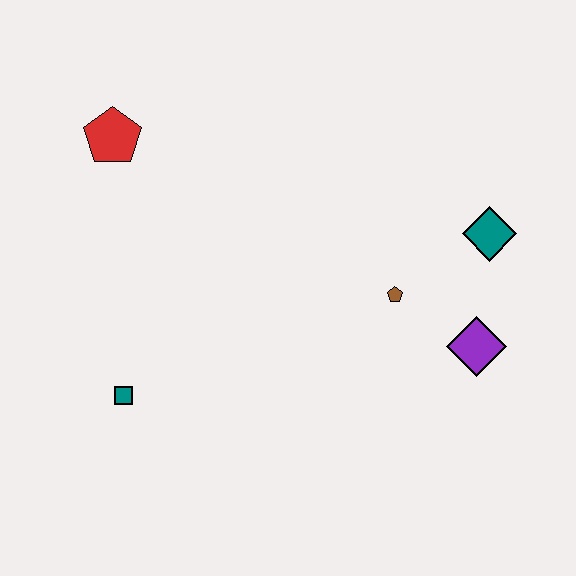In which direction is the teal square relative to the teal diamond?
The teal square is to the left of the teal diamond.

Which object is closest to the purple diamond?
The brown pentagon is closest to the purple diamond.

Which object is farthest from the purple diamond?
The red pentagon is farthest from the purple diamond.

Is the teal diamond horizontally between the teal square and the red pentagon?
No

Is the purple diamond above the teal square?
Yes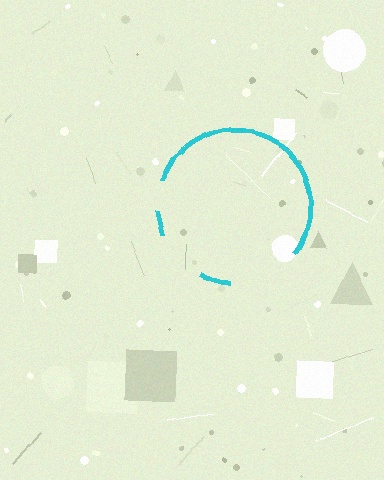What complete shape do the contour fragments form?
The contour fragments form a circle.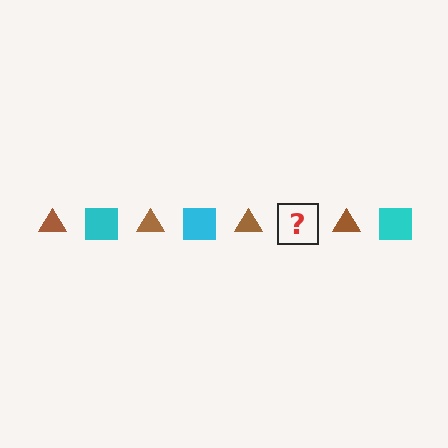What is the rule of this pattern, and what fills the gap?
The rule is that the pattern alternates between brown triangle and cyan square. The gap should be filled with a cyan square.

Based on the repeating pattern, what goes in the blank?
The blank should be a cyan square.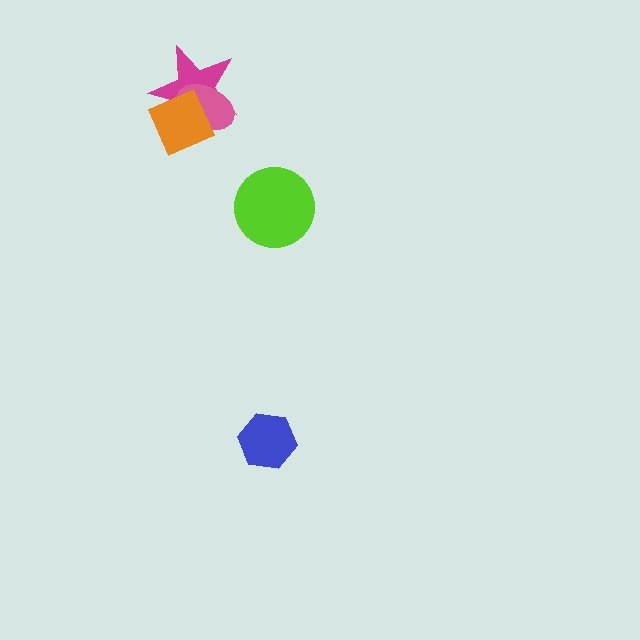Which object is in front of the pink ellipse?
The orange diamond is in front of the pink ellipse.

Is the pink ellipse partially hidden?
Yes, it is partially covered by another shape.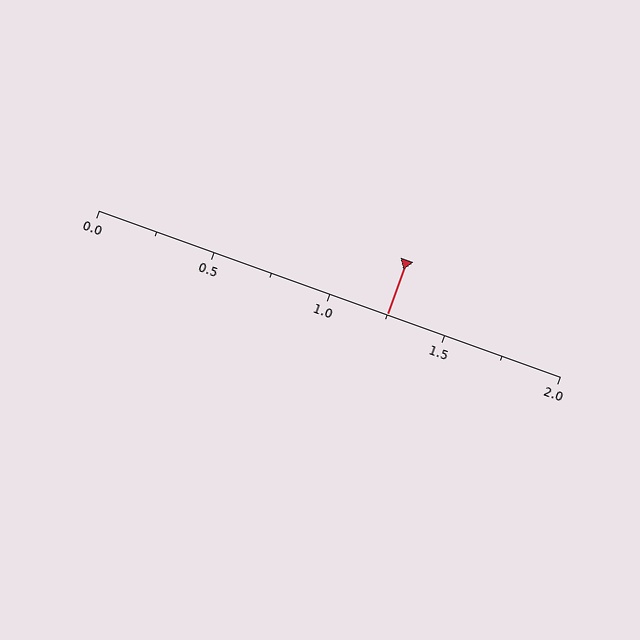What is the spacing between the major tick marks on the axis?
The major ticks are spaced 0.5 apart.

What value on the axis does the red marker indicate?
The marker indicates approximately 1.25.